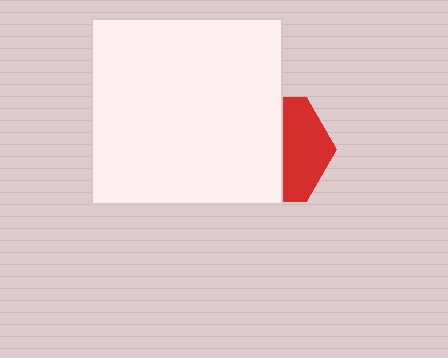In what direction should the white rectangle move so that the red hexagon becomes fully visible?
The white rectangle should move left. That is the shortest direction to clear the overlap and leave the red hexagon fully visible.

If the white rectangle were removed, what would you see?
You would see the complete red hexagon.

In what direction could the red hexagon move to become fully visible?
The red hexagon could move right. That would shift it out from behind the white rectangle entirely.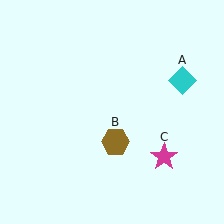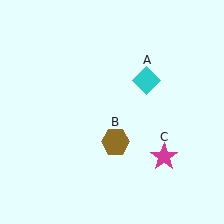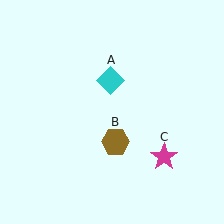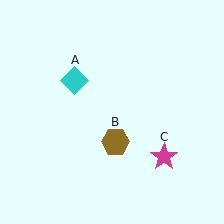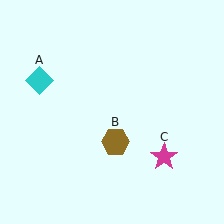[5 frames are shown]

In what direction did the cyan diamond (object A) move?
The cyan diamond (object A) moved left.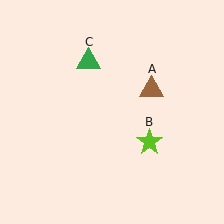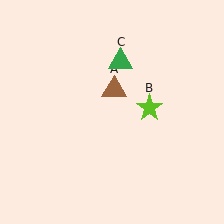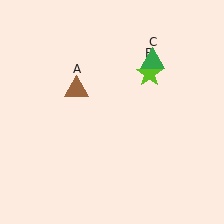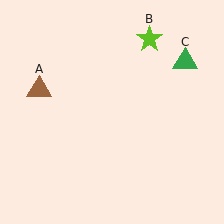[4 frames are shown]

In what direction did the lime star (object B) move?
The lime star (object B) moved up.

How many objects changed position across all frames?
3 objects changed position: brown triangle (object A), lime star (object B), green triangle (object C).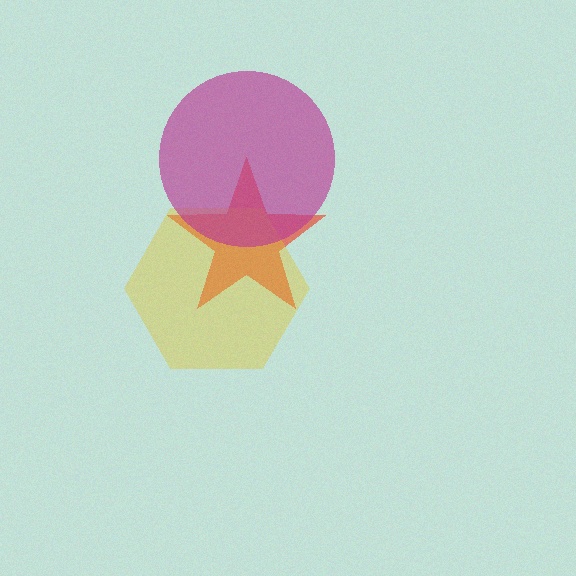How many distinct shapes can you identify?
There are 3 distinct shapes: a red star, a yellow hexagon, a magenta circle.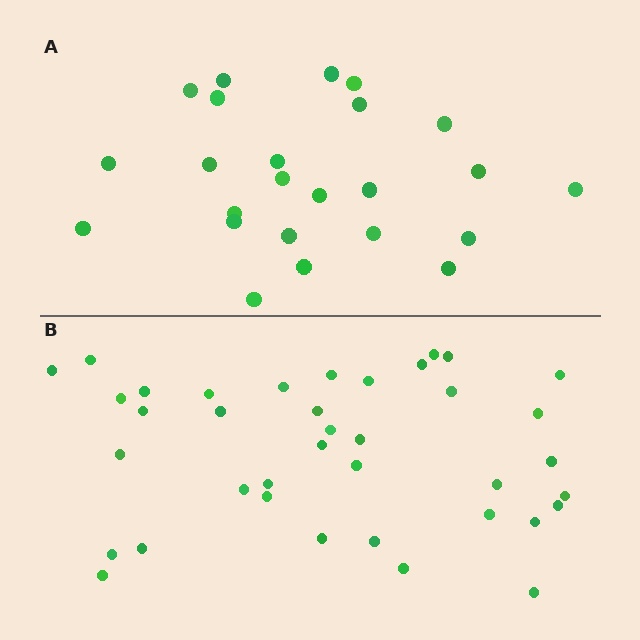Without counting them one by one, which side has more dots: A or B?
Region B (the bottom region) has more dots.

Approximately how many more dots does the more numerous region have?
Region B has approximately 15 more dots than region A.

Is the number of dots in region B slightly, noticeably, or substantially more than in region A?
Region B has substantially more. The ratio is roughly 1.6 to 1.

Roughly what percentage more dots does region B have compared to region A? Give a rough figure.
About 60% more.